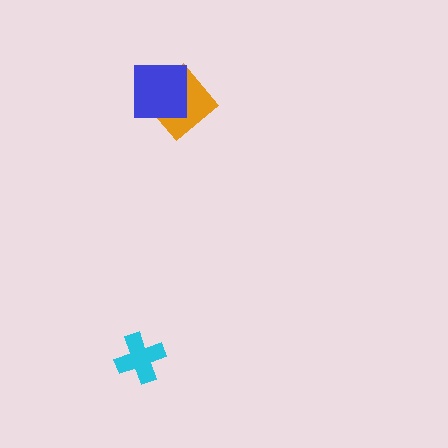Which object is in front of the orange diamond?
The blue square is in front of the orange diamond.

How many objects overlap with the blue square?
1 object overlaps with the blue square.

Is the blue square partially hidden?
No, no other shape covers it.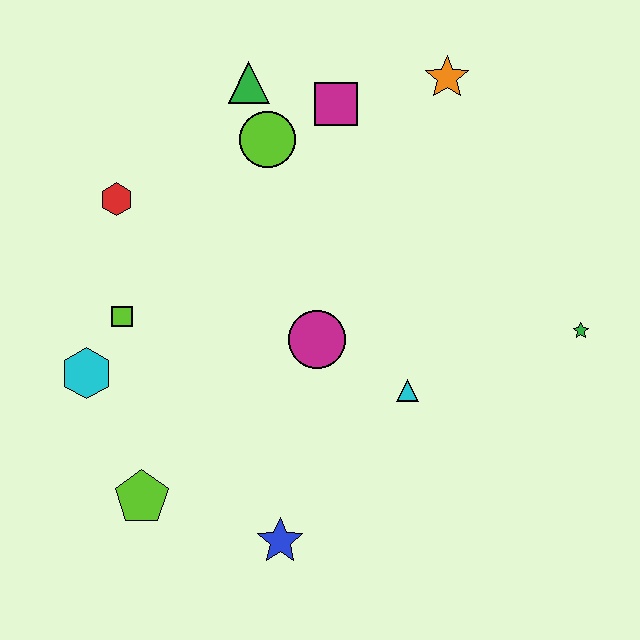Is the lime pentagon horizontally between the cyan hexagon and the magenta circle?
Yes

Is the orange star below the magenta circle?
No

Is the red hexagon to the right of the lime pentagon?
No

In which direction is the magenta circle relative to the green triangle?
The magenta circle is below the green triangle.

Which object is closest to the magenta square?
The lime circle is closest to the magenta square.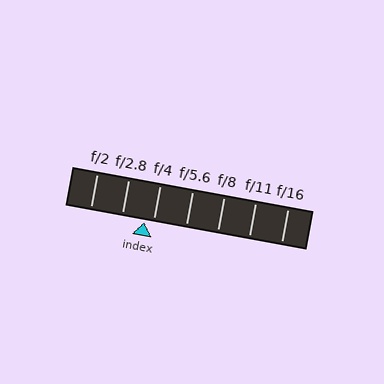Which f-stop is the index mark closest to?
The index mark is closest to f/4.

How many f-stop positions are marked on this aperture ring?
There are 7 f-stop positions marked.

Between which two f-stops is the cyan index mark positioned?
The index mark is between f/2.8 and f/4.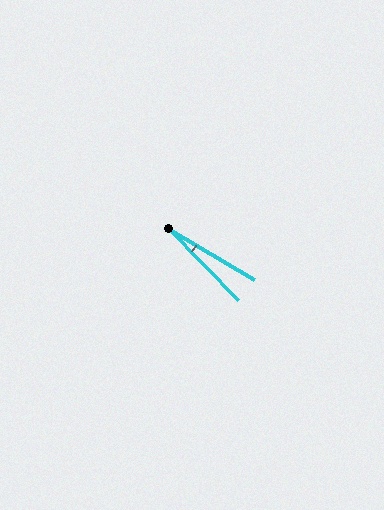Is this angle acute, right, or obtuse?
It is acute.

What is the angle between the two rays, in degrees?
Approximately 15 degrees.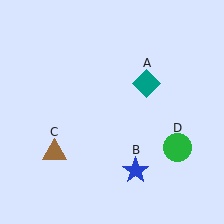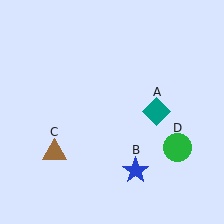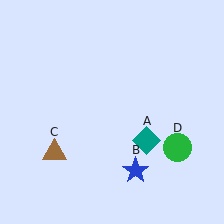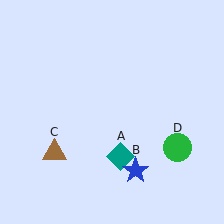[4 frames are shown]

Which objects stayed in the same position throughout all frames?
Blue star (object B) and brown triangle (object C) and green circle (object D) remained stationary.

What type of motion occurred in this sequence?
The teal diamond (object A) rotated clockwise around the center of the scene.